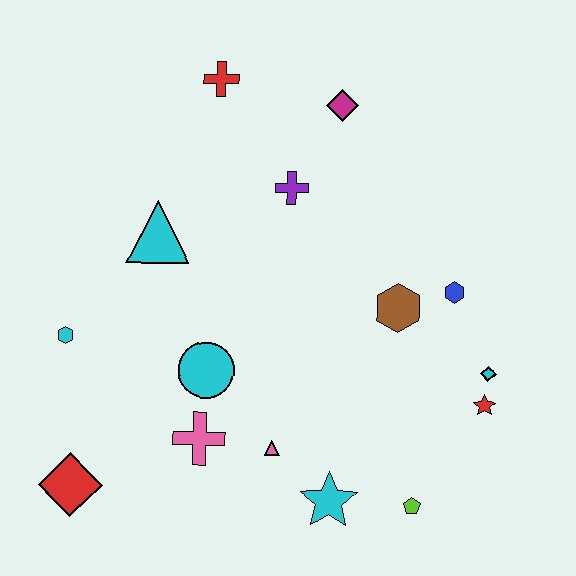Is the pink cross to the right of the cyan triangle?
Yes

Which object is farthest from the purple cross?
The red diamond is farthest from the purple cross.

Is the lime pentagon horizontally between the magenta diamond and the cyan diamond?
Yes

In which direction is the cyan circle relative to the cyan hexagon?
The cyan circle is to the right of the cyan hexagon.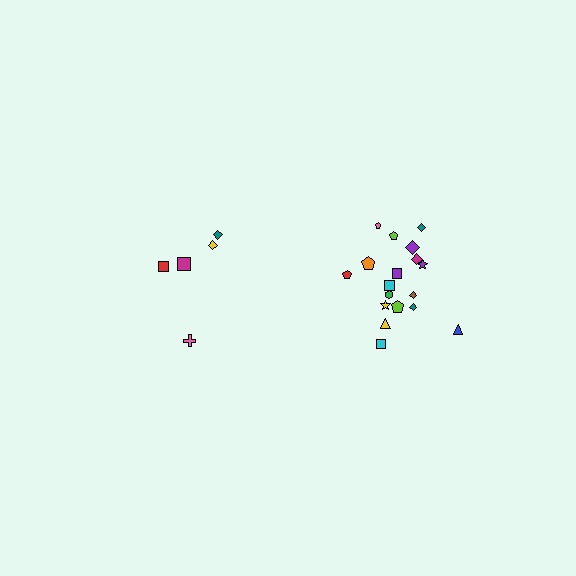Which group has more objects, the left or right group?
The right group.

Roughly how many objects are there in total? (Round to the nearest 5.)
Roughly 25 objects in total.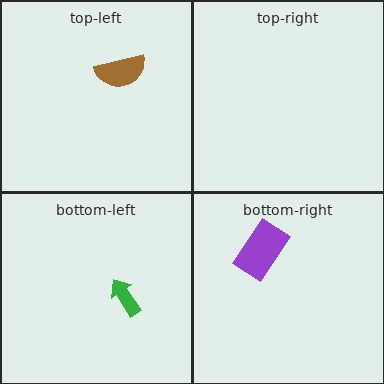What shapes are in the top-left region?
The brown semicircle.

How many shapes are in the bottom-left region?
1.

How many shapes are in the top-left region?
1.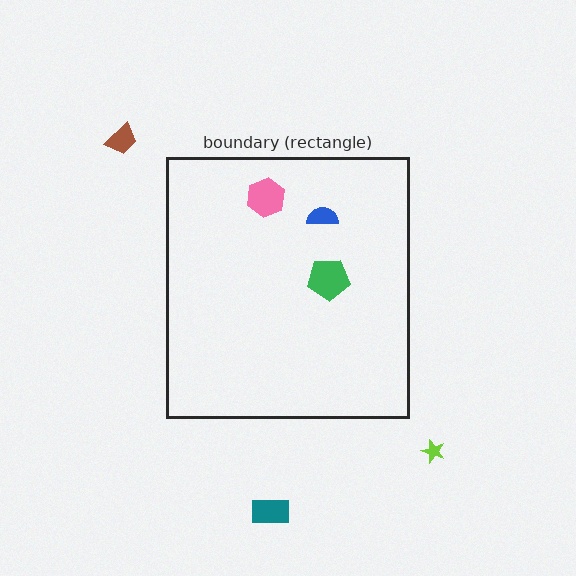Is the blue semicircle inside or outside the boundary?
Inside.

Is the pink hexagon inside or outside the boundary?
Inside.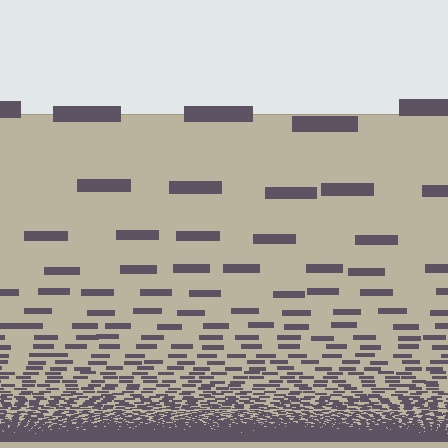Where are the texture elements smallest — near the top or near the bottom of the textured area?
Near the bottom.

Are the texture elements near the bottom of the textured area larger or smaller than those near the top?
Smaller. The gradient is inverted — elements near the bottom are smaller and denser.